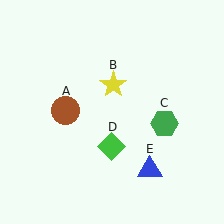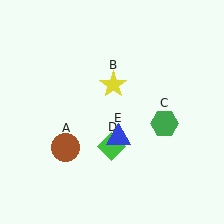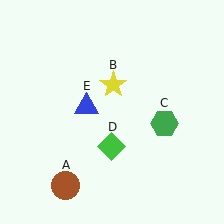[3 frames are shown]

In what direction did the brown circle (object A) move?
The brown circle (object A) moved down.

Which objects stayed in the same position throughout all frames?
Yellow star (object B) and green hexagon (object C) and green diamond (object D) remained stationary.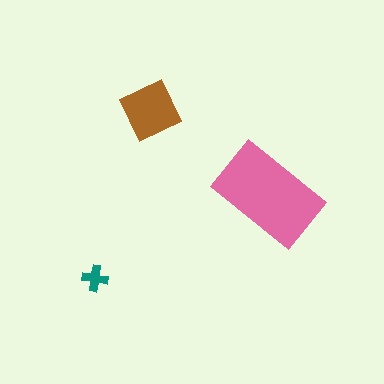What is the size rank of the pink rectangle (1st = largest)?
1st.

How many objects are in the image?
There are 3 objects in the image.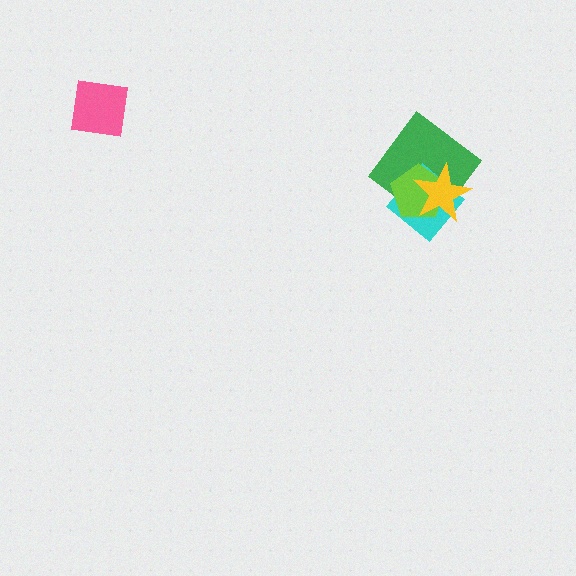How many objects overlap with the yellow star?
3 objects overlap with the yellow star.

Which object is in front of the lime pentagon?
The yellow star is in front of the lime pentagon.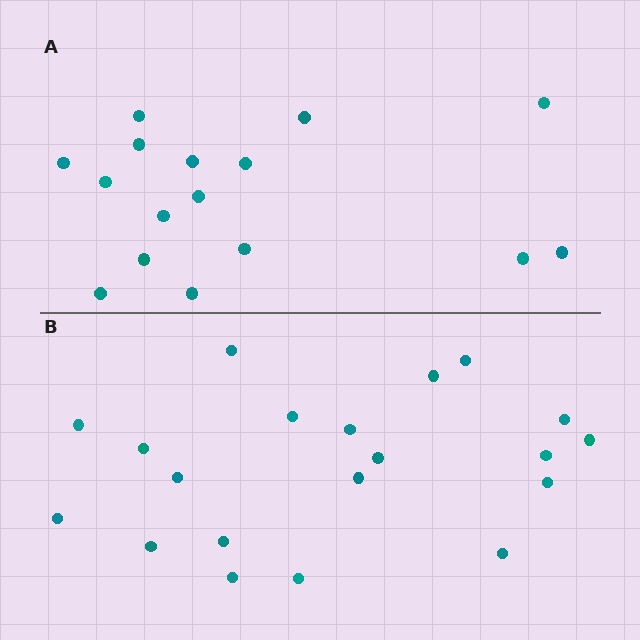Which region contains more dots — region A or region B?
Region B (the bottom region) has more dots.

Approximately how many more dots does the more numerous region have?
Region B has about 4 more dots than region A.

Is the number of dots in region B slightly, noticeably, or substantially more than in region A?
Region B has noticeably more, but not dramatically so. The ratio is roughly 1.2 to 1.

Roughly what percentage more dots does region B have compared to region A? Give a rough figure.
About 25% more.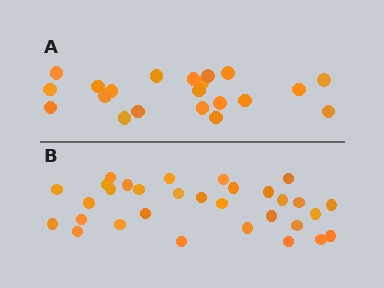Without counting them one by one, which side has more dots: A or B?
Region B (the bottom region) has more dots.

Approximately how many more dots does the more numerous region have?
Region B has roughly 10 or so more dots than region A.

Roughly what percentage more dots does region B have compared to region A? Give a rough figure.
About 50% more.